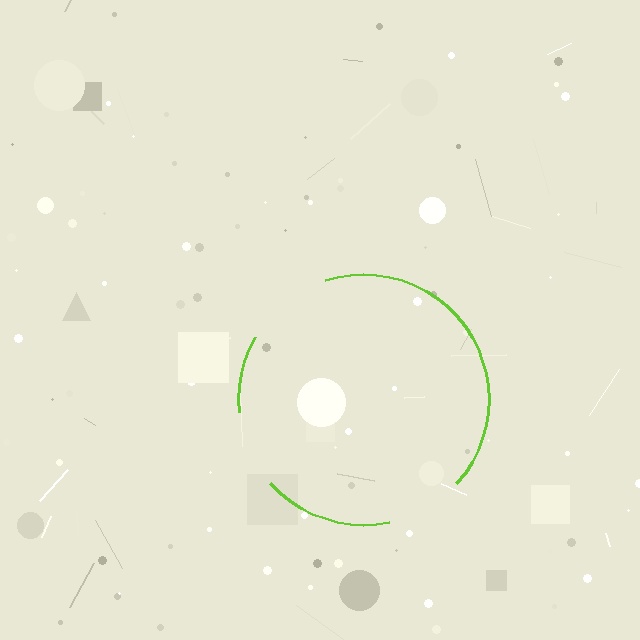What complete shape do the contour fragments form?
The contour fragments form a circle.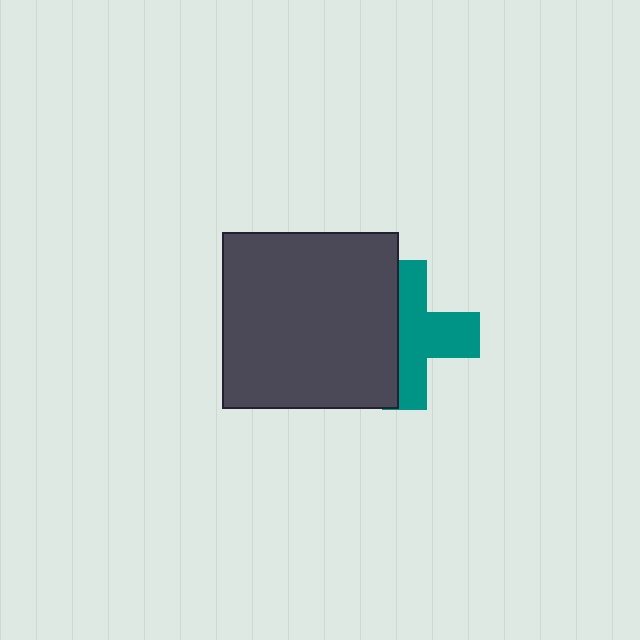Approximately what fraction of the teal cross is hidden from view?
Roughly 44% of the teal cross is hidden behind the dark gray square.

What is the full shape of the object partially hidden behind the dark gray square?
The partially hidden object is a teal cross.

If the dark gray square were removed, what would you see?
You would see the complete teal cross.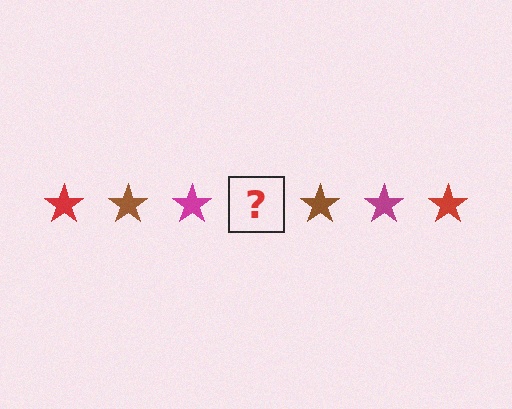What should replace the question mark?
The question mark should be replaced with a red star.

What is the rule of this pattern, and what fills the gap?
The rule is that the pattern cycles through red, brown, magenta stars. The gap should be filled with a red star.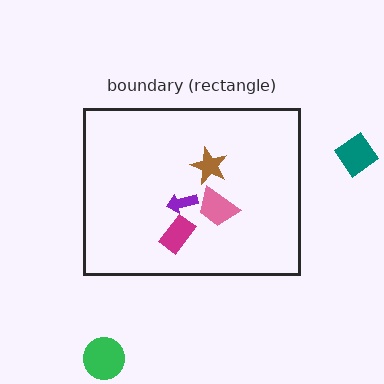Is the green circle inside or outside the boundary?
Outside.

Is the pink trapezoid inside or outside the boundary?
Inside.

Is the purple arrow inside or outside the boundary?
Inside.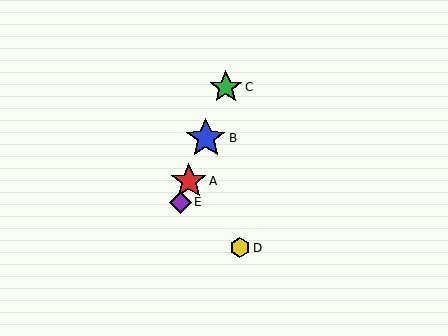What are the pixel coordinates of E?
Object E is at (180, 202).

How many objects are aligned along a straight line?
4 objects (A, B, C, E) are aligned along a straight line.